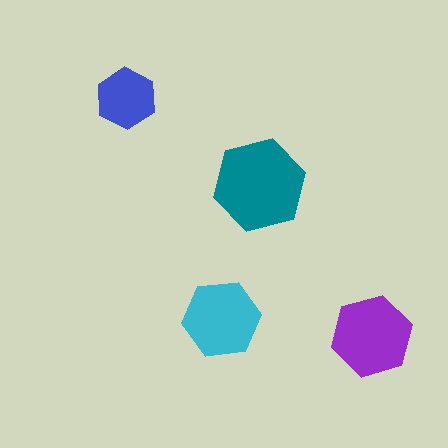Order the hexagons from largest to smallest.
the teal one, the purple one, the cyan one, the blue one.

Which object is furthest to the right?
The purple hexagon is rightmost.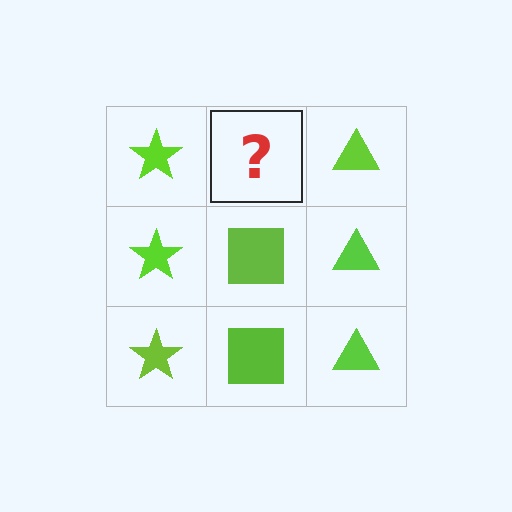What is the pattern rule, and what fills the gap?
The rule is that each column has a consistent shape. The gap should be filled with a lime square.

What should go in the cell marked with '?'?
The missing cell should contain a lime square.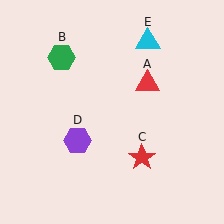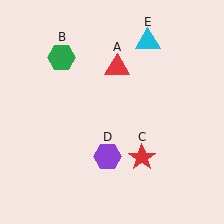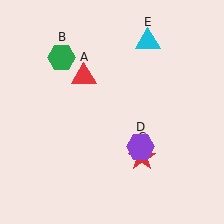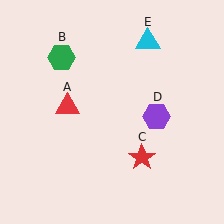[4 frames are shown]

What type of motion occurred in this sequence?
The red triangle (object A), purple hexagon (object D) rotated counterclockwise around the center of the scene.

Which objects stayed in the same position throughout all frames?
Green hexagon (object B) and red star (object C) and cyan triangle (object E) remained stationary.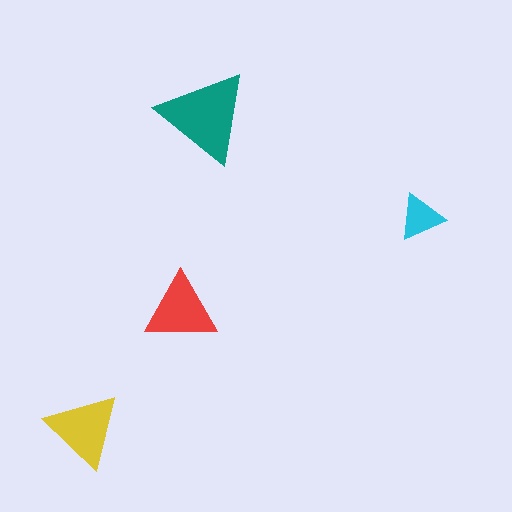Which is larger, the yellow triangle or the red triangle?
The yellow one.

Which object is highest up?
The teal triangle is topmost.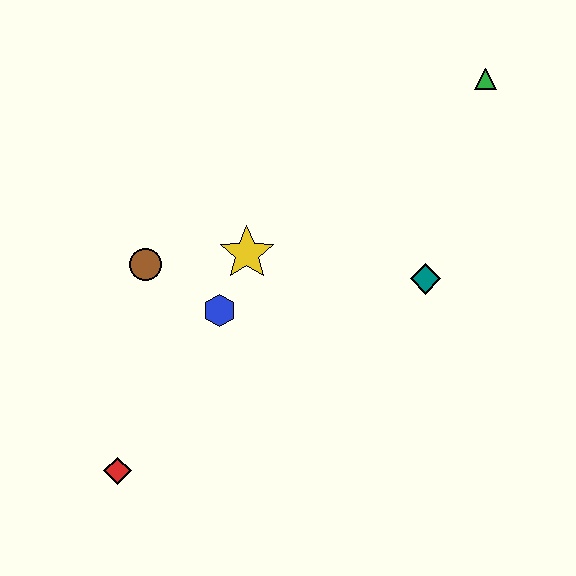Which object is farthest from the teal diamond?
The red diamond is farthest from the teal diamond.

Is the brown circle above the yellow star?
No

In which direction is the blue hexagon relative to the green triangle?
The blue hexagon is to the left of the green triangle.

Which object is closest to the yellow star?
The blue hexagon is closest to the yellow star.